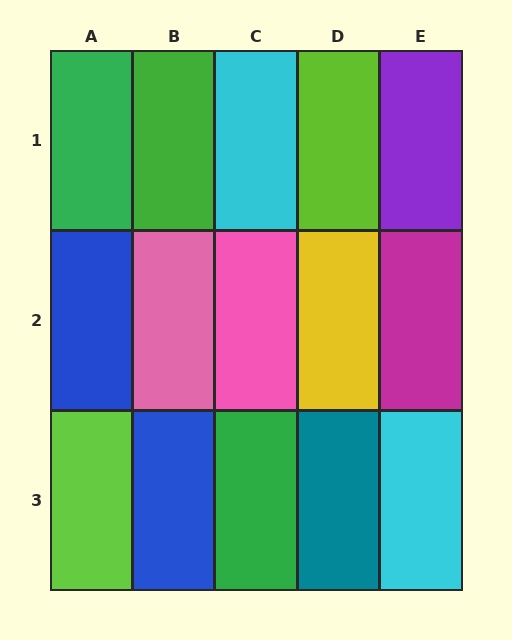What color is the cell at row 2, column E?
Magenta.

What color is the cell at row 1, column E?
Purple.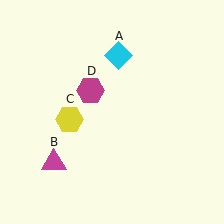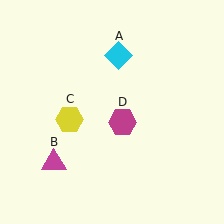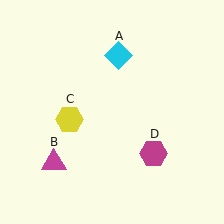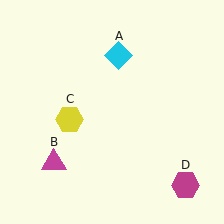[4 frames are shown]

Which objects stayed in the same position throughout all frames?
Cyan diamond (object A) and magenta triangle (object B) and yellow hexagon (object C) remained stationary.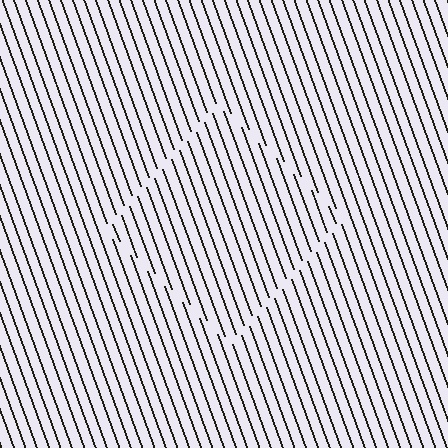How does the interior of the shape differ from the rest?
The interior of the shape contains the same grating, shifted by half a period — the contour is defined by the phase discontinuity where line-ends from the inner and outer gratings abut.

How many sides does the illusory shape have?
4 sides — the line-ends trace a square.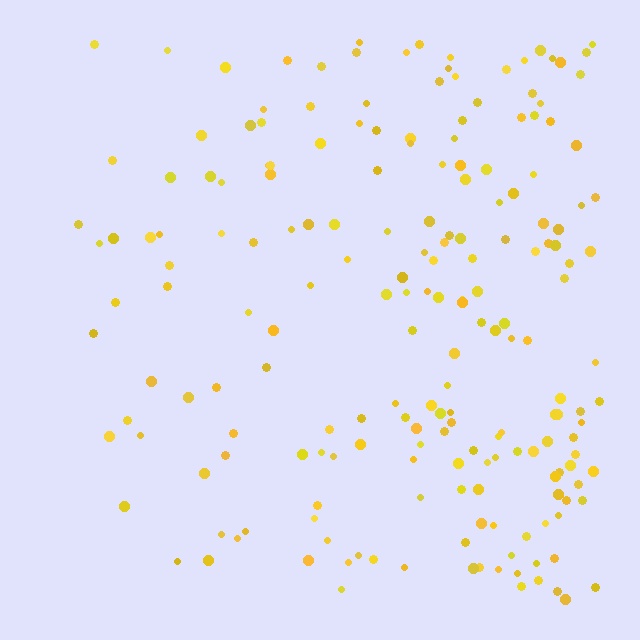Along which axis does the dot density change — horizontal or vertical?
Horizontal.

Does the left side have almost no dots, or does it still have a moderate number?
Still a moderate number, just noticeably fewer than the right.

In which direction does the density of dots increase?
From left to right, with the right side densest.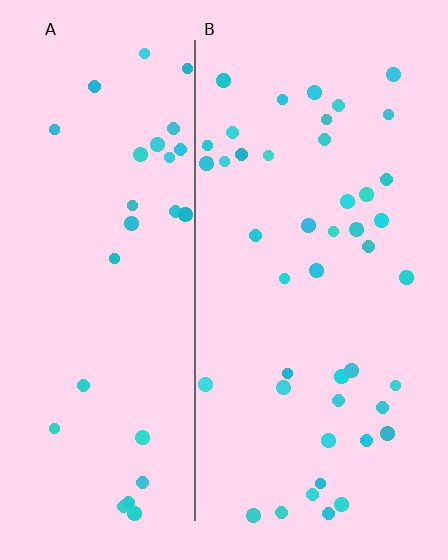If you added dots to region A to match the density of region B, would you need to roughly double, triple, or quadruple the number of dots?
Approximately double.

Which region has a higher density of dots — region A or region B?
B (the right).